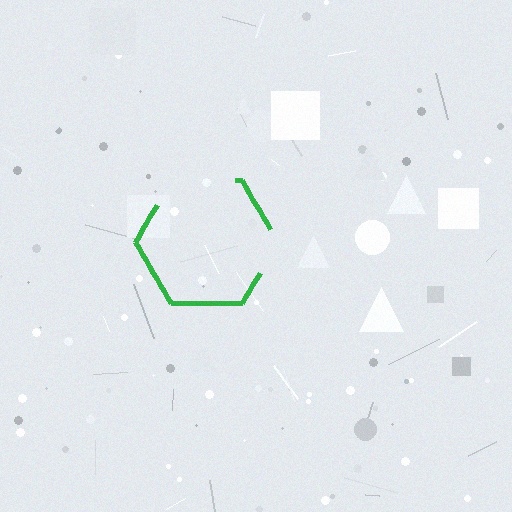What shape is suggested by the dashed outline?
The dashed outline suggests a hexagon.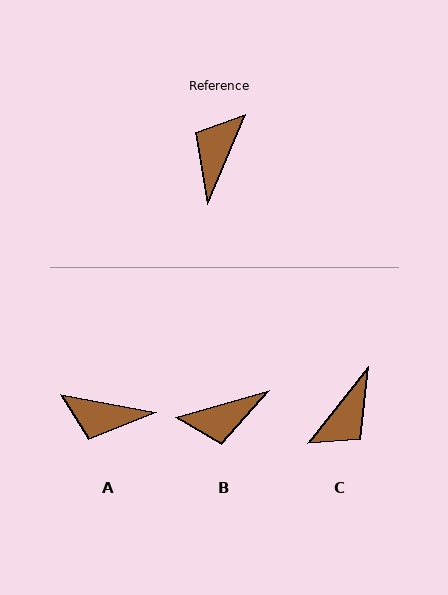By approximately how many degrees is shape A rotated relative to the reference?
Approximately 102 degrees counter-clockwise.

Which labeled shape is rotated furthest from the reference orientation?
C, about 164 degrees away.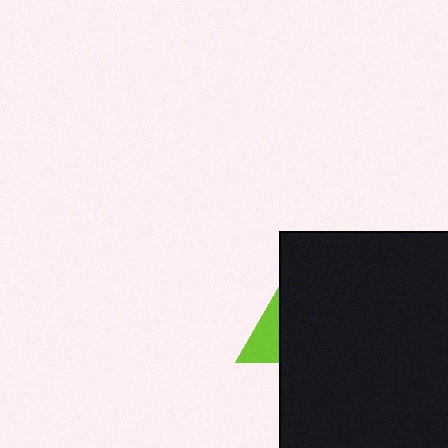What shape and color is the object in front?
The object in front is a black rectangle.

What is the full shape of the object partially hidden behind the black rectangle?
The partially hidden object is a lime triangle.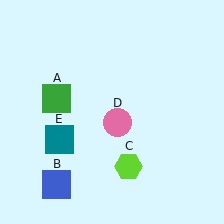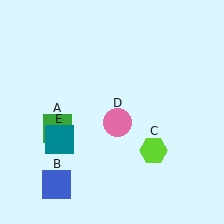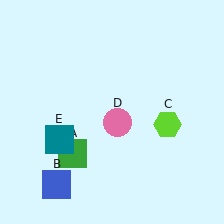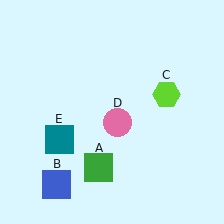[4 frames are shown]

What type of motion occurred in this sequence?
The green square (object A), lime hexagon (object C) rotated counterclockwise around the center of the scene.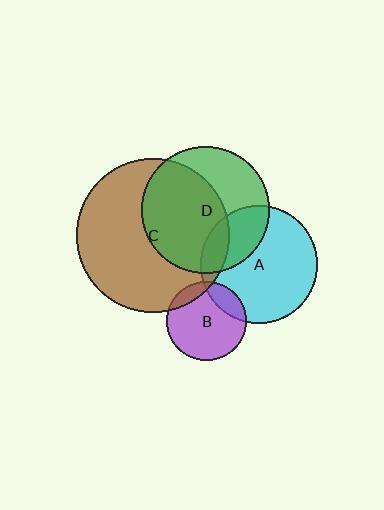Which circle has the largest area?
Circle C (brown).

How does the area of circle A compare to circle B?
Approximately 2.2 times.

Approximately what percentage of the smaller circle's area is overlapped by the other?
Approximately 30%.